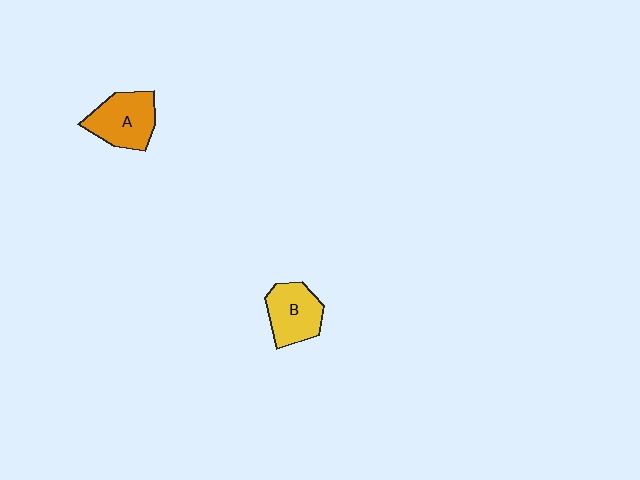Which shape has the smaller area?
Shape B (yellow).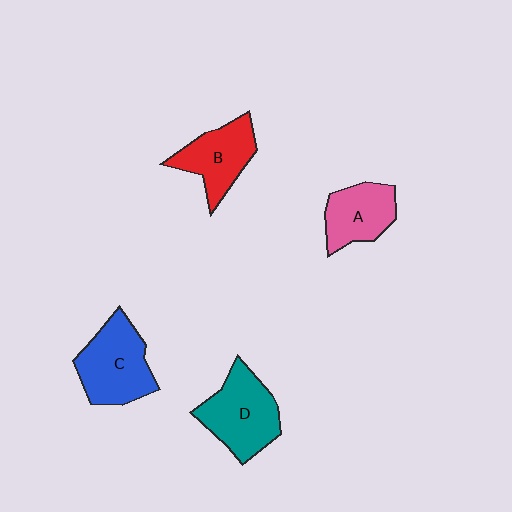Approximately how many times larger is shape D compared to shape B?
Approximately 1.2 times.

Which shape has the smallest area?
Shape A (pink).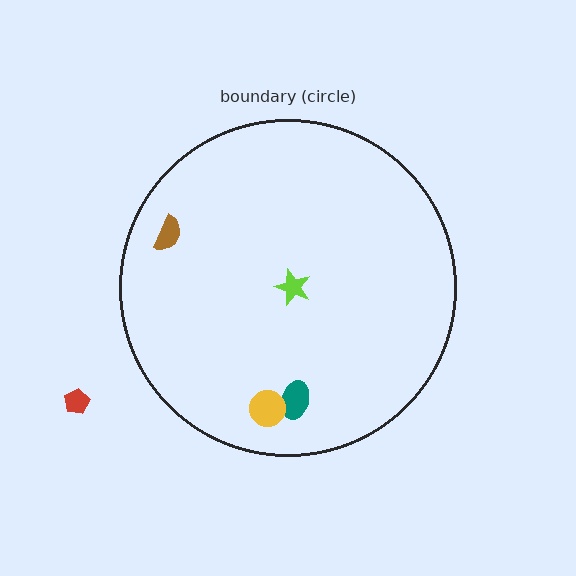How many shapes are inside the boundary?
4 inside, 1 outside.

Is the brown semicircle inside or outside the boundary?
Inside.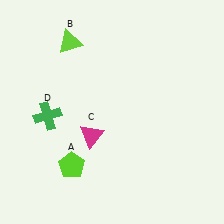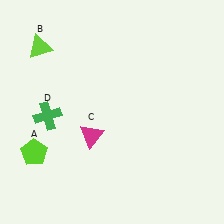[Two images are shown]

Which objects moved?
The objects that moved are: the lime pentagon (A), the lime triangle (B).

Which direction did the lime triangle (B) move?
The lime triangle (B) moved left.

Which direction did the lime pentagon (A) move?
The lime pentagon (A) moved left.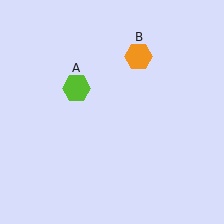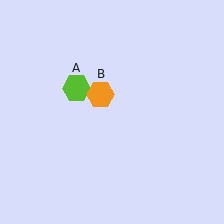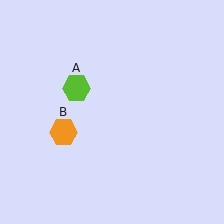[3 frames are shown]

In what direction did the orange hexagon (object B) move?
The orange hexagon (object B) moved down and to the left.